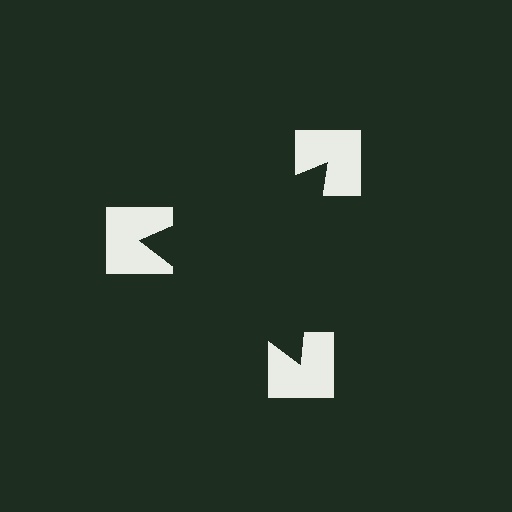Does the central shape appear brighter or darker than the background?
It typically appears slightly darker than the background, even though no actual brightness change is drawn.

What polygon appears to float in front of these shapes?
An illusory triangle — its edges are inferred from the aligned wedge cuts in the notched squares, not physically drawn.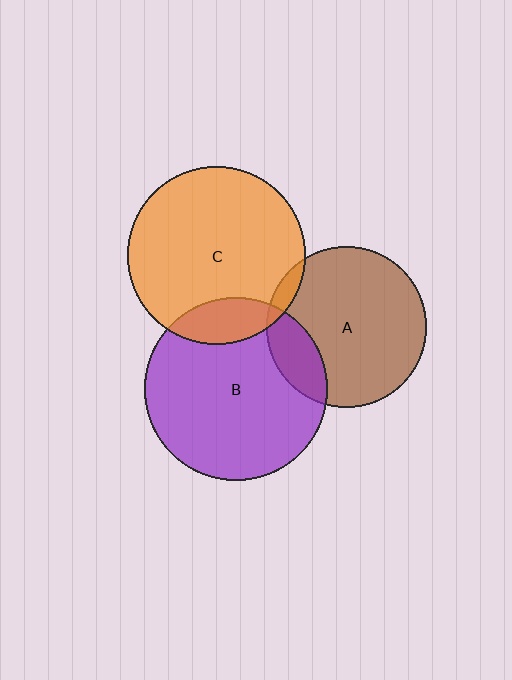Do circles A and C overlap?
Yes.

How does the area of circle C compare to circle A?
Approximately 1.2 times.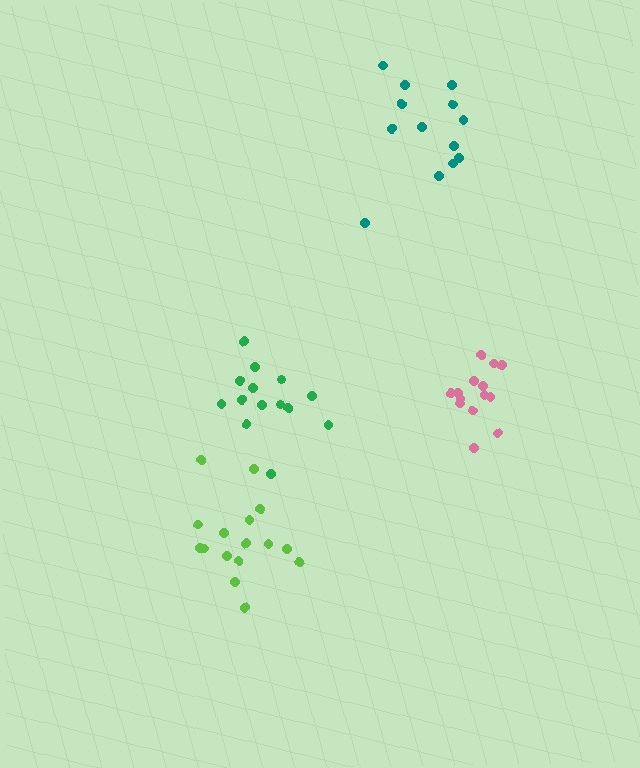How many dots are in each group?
Group 1: 14 dots, Group 2: 14 dots, Group 3: 16 dots, Group 4: 13 dots (57 total).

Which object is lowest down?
The lime cluster is bottommost.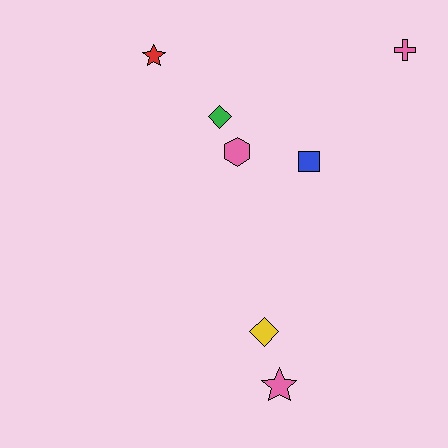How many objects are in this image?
There are 7 objects.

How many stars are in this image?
There are 2 stars.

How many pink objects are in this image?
There are 3 pink objects.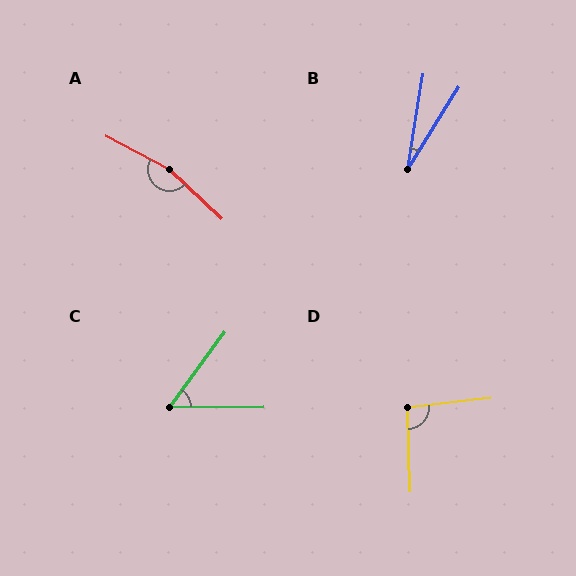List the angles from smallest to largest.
B (22°), C (54°), D (95°), A (165°).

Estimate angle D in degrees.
Approximately 95 degrees.